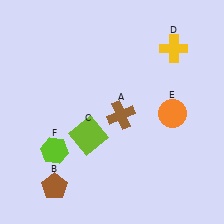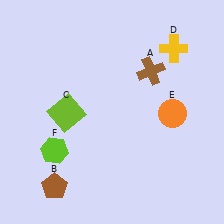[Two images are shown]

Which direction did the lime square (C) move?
The lime square (C) moved up.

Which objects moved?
The objects that moved are: the brown cross (A), the lime square (C).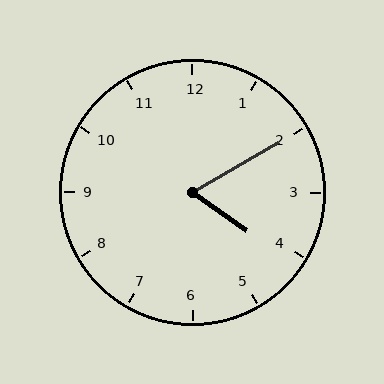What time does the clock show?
4:10.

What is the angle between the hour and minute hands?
Approximately 65 degrees.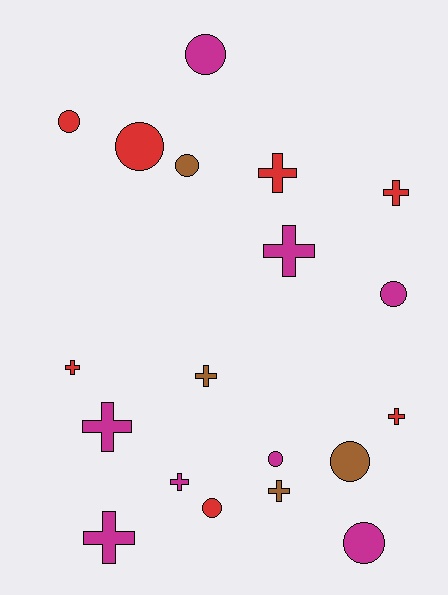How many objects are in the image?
There are 19 objects.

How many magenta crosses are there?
There are 4 magenta crosses.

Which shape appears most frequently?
Cross, with 10 objects.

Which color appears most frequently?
Magenta, with 8 objects.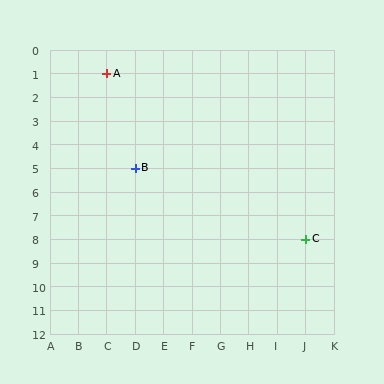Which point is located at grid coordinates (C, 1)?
Point A is at (C, 1).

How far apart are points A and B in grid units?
Points A and B are 1 column and 4 rows apart (about 4.1 grid units diagonally).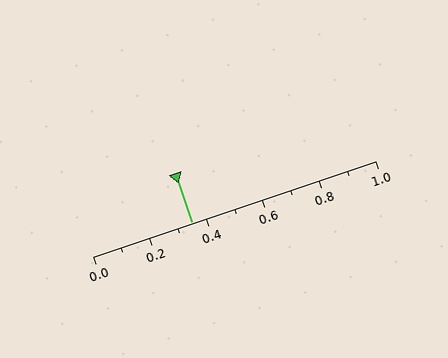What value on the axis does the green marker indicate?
The marker indicates approximately 0.35.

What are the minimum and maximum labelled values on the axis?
The axis runs from 0.0 to 1.0.